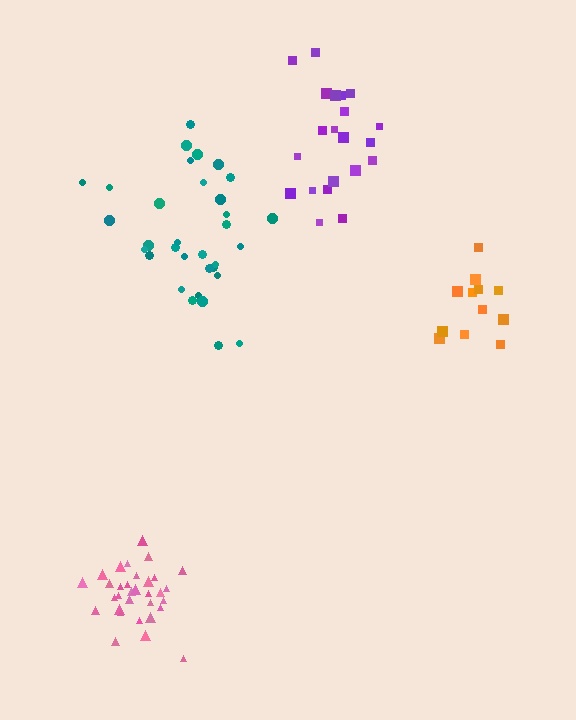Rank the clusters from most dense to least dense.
pink, orange, teal, purple.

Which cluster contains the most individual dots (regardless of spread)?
Teal (34).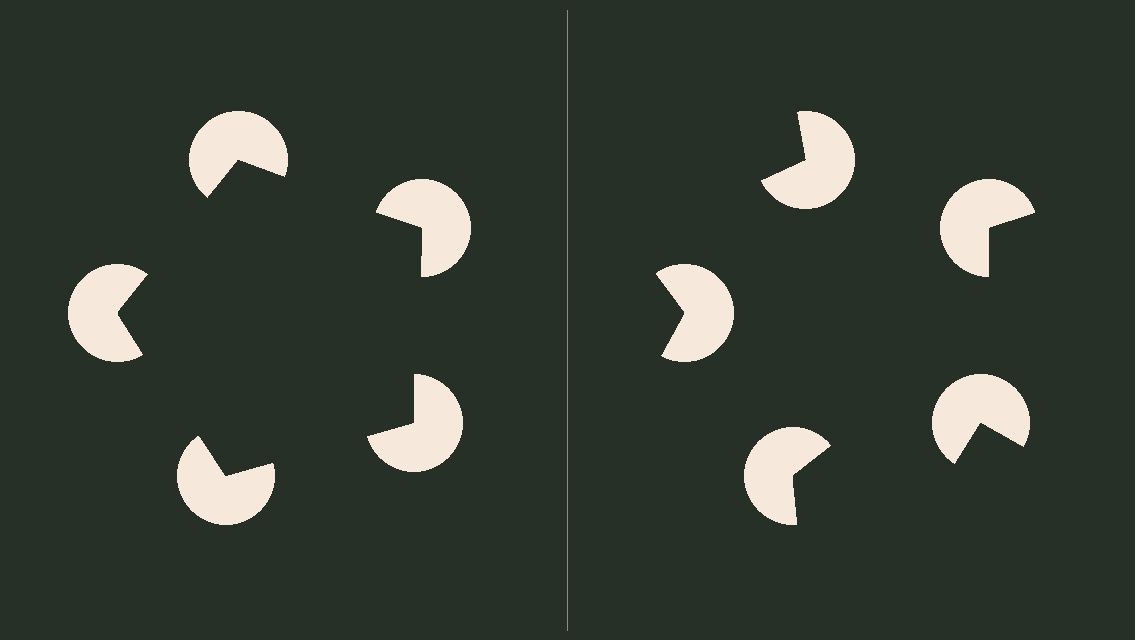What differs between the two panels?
The pac-man discs are positioned identically on both sides; only the wedge orientations differ. On the left they align to a pentagon; on the right they are misaligned.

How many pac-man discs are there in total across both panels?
10 — 5 on each side.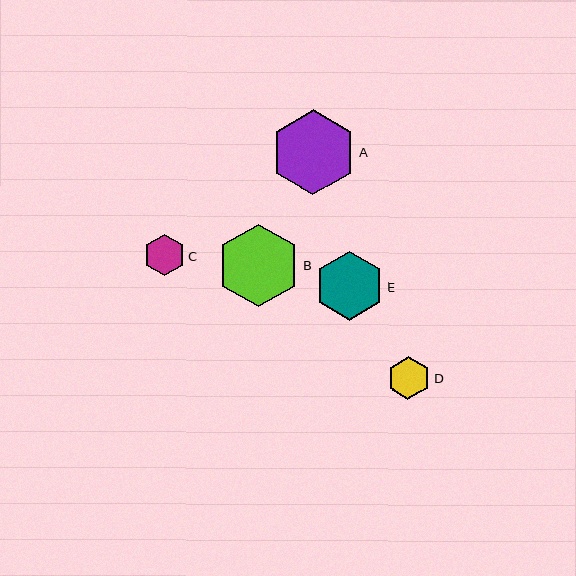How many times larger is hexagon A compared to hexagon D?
Hexagon A is approximately 2.0 times the size of hexagon D.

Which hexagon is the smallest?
Hexagon C is the smallest with a size of approximately 41 pixels.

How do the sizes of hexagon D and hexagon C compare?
Hexagon D and hexagon C are approximately the same size.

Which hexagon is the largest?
Hexagon A is the largest with a size of approximately 85 pixels.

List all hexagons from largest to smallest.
From largest to smallest: A, B, E, D, C.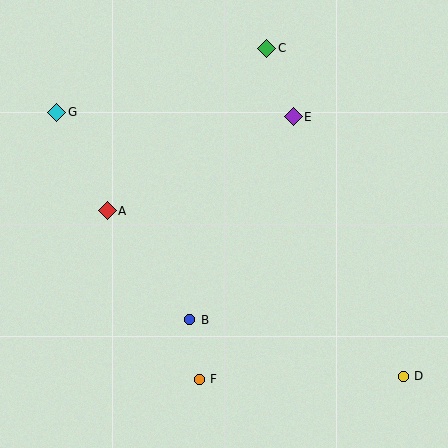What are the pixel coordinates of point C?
Point C is at (267, 48).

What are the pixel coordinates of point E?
Point E is at (293, 117).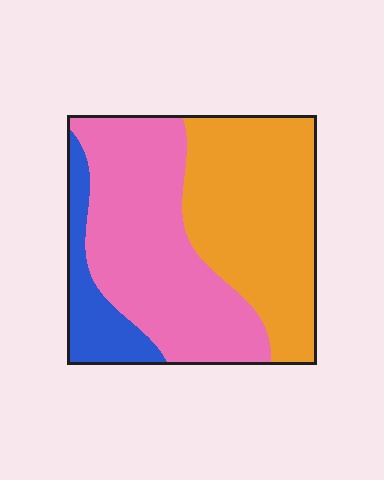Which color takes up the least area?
Blue, at roughly 15%.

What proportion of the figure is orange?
Orange takes up about two fifths (2/5) of the figure.